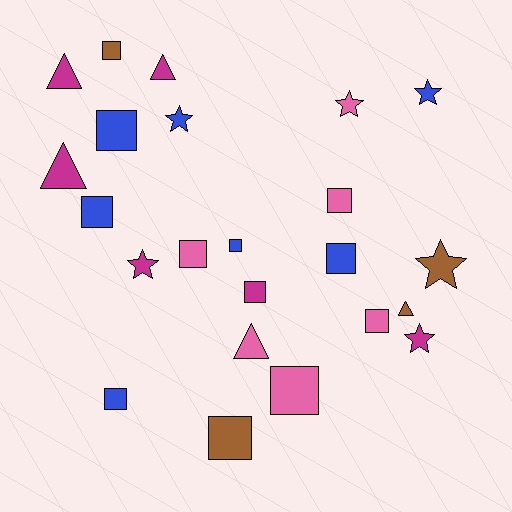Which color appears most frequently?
Blue, with 7 objects.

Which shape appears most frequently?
Square, with 12 objects.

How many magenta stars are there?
There are 2 magenta stars.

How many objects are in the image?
There are 23 objects.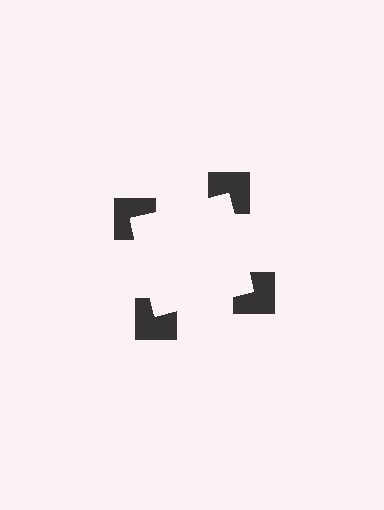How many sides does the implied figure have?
4 sides.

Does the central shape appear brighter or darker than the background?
It typically appears slightly brighter than the background, even though no actual brightness change is drawn.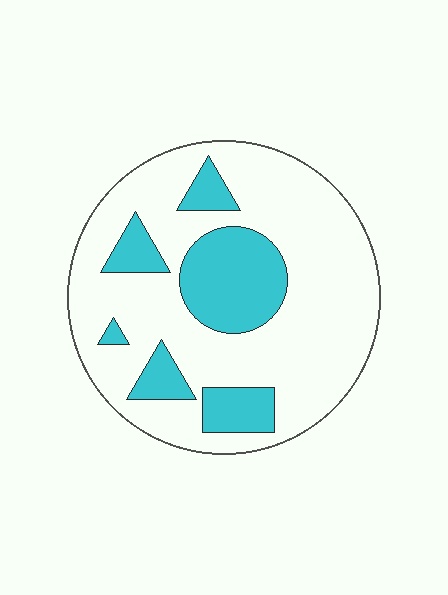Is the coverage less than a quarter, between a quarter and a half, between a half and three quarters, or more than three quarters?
Less than a quarter.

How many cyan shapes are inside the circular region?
6.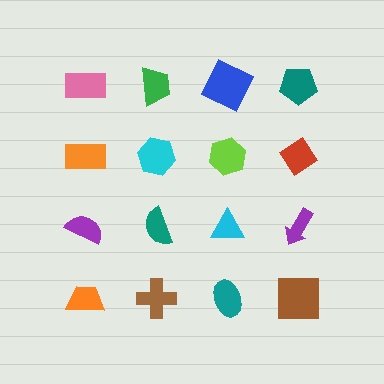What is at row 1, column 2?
A green trapezoid.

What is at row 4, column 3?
A teal ellipse.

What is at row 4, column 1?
An orange trapezoid.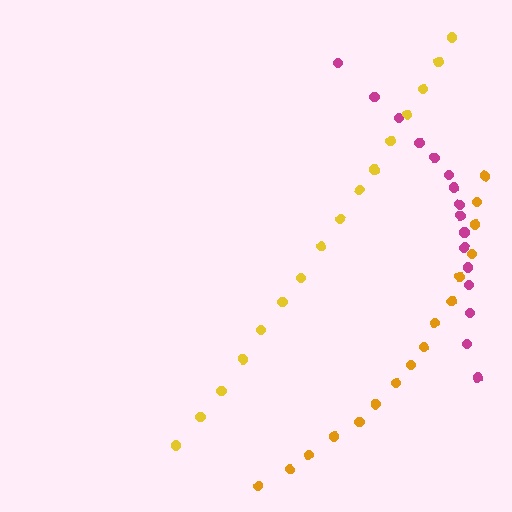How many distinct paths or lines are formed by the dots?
There are 3 distinct paths.